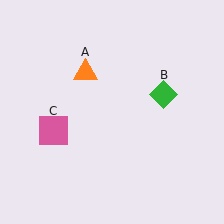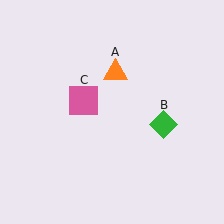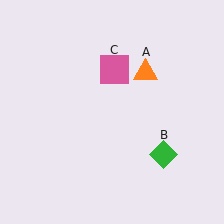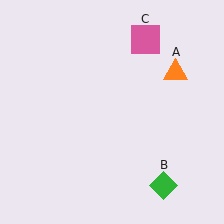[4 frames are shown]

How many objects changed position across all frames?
3 objects changed position: orange triangle (object A), green diamond (object B), pink square (object C).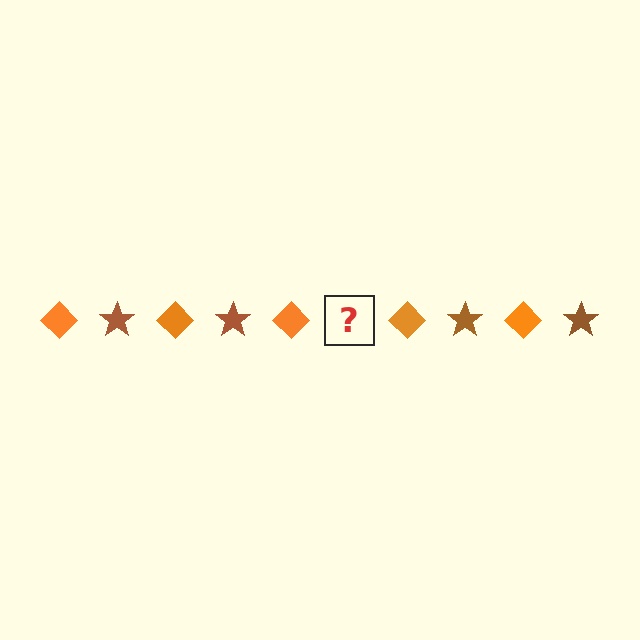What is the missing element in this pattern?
The missing element is a brown star.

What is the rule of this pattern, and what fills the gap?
The rule is that the pattern alternates between orange diamond and brown star. The gap should be filled with a brown star.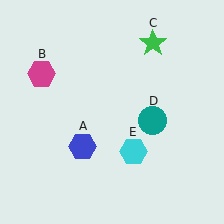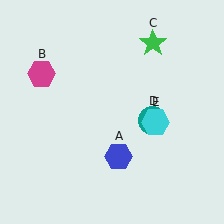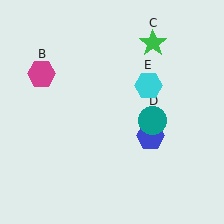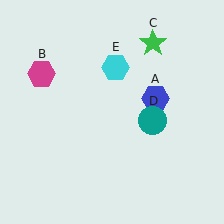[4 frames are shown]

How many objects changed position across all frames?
2 objects changed position: blue hexagon (object A), cyan hexagon (object E).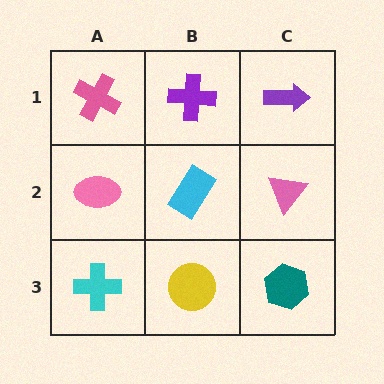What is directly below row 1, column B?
A cyan rectangle.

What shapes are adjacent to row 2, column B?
A purple cross (row 1, column B), a yellow circle (row 3, column B), a pink ellipse (row 2, column A), a pink triangle (row 2, column C).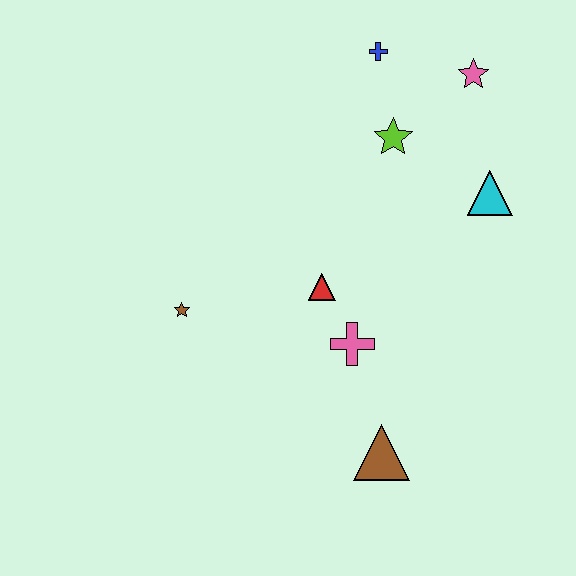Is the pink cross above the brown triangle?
Yes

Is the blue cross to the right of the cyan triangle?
No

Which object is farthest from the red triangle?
The pink star is farthest from the red triangle.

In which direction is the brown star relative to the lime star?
The brown star is to the left of the lime star.